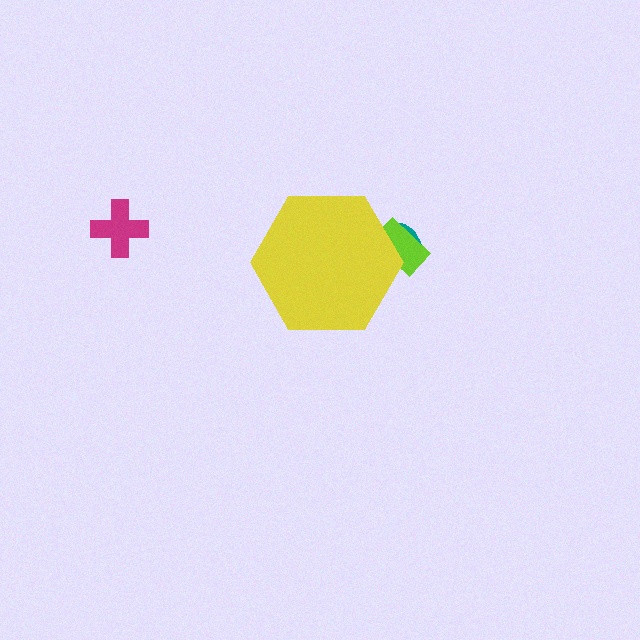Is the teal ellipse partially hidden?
Yes, the teal ellipse is partially hidden behind the yellow hexagon.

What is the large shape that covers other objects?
A yellow hexagon.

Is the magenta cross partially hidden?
No, the magenta cross is fully visible.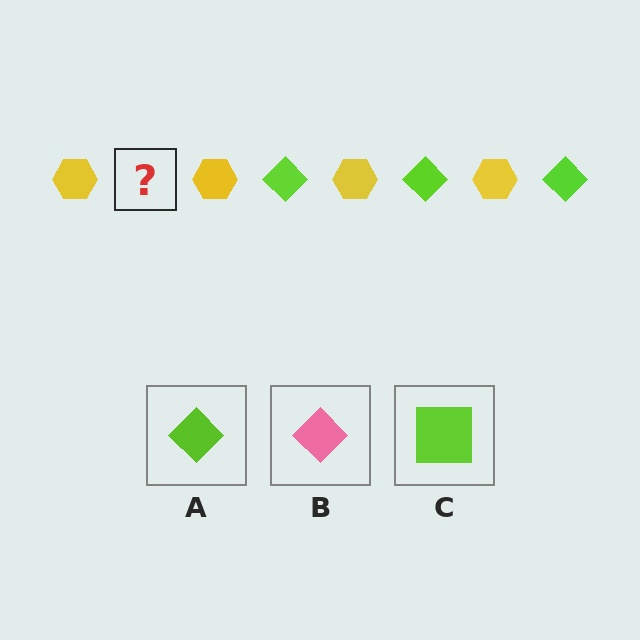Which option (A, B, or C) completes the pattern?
A.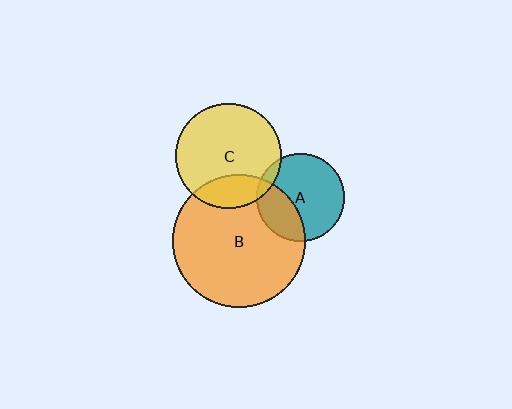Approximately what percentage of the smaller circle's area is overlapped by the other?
Approximately 30%.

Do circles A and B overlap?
Yes.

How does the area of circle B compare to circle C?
Approximately 1.6 times.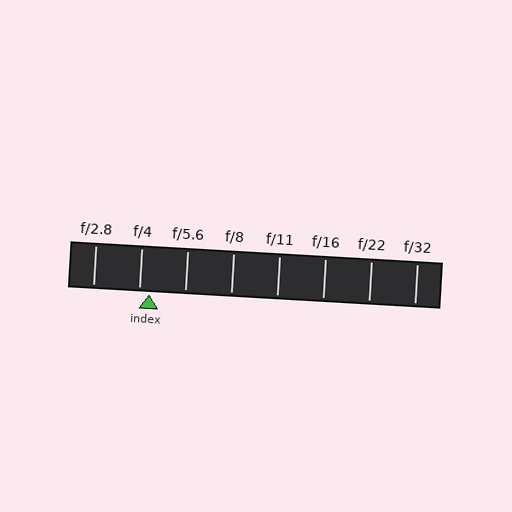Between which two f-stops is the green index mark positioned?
The index mark is between f/4 and f/5.6.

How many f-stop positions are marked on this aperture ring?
There are 8 f-stop positions marked.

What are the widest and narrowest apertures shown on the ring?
The widest aperture shown is f/2.8 and the narrowest is f/32.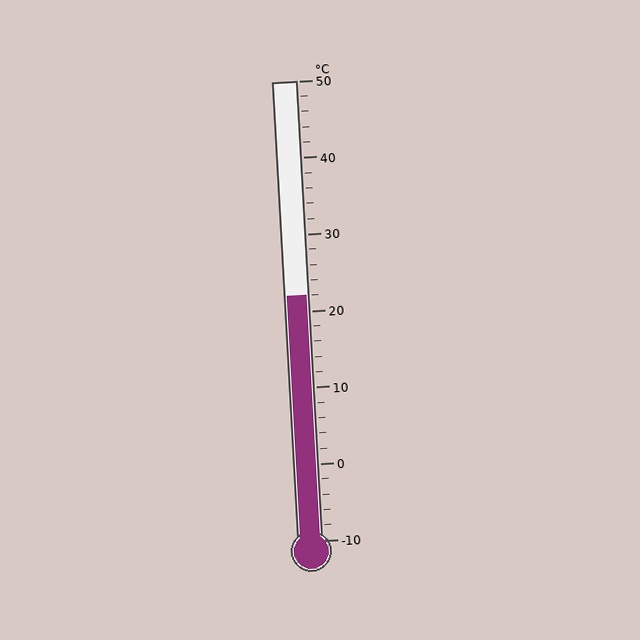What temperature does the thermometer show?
The thermometer shows approximately 22°C.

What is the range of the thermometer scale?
The thermometer scale ranges from -10°C to 50°C.